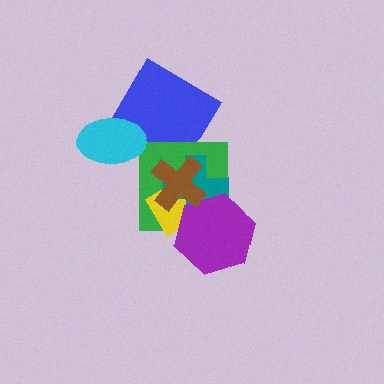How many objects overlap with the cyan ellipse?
1 object overlaps with the cyan ellipse.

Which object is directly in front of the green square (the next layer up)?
The yellow diamond is directly in front of the green square.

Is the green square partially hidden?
Yes, it is partially covered by another shape.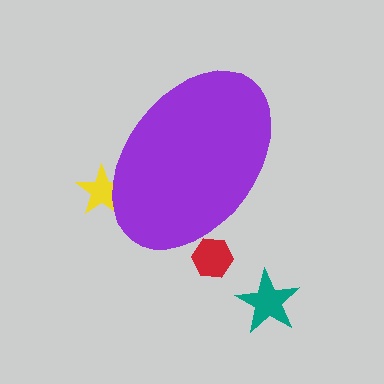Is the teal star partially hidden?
No, the teal star is fully visible.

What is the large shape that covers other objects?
A purple ellipse.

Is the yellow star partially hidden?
Yes, the yellow star is partially hidden behind the purple ellipse.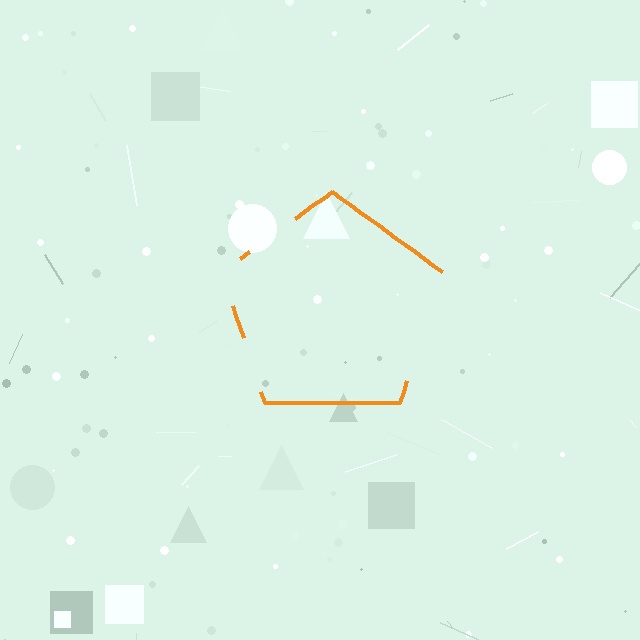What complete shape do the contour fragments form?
The contour fragments form a pentagon.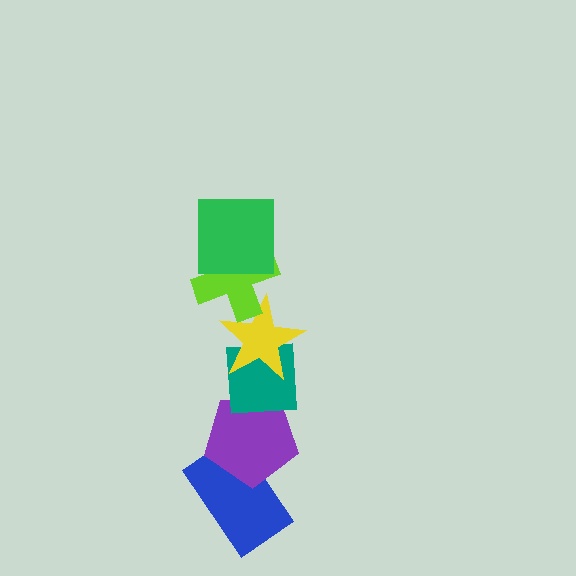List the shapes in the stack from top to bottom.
From top to bottom: the green square, the lime cross, the yellow star, the teal square, the purple pentagon, the blue rectangle.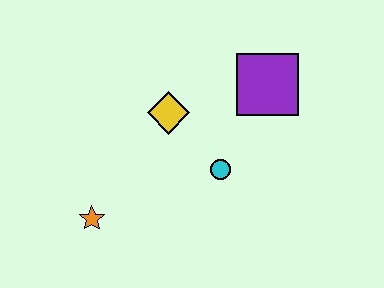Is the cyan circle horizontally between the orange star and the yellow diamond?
No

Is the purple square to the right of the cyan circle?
Yes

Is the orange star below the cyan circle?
Yes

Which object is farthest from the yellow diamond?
The orange star is farthest from the yellow diamond.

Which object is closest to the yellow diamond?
The cyan circle is closest to the yellow diamond.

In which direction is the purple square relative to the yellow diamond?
The purple square is to the right of the yellow diamond.